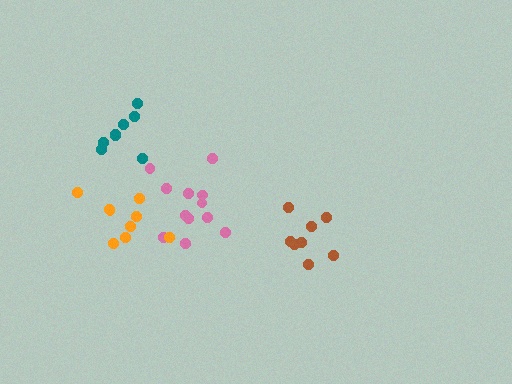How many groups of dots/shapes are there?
There are 4 groups.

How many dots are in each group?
Group 1: 8 dots, Group 2: 12 dots, Group 3: 9 dots, Group 4: 8 dots (37 total).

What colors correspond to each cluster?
The clusters are colored: brown, pink, orange, teal.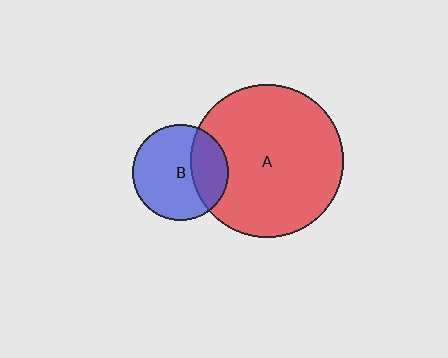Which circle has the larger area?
Circle A (red).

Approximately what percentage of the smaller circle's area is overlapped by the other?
Approximately 30%.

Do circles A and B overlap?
Yes.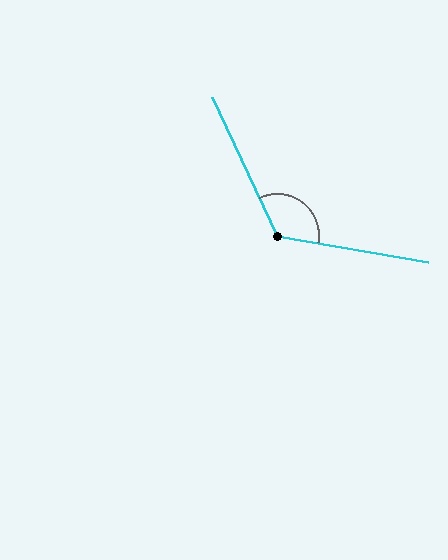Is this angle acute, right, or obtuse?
It is obtuse.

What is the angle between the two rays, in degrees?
Approximately 125 degrees.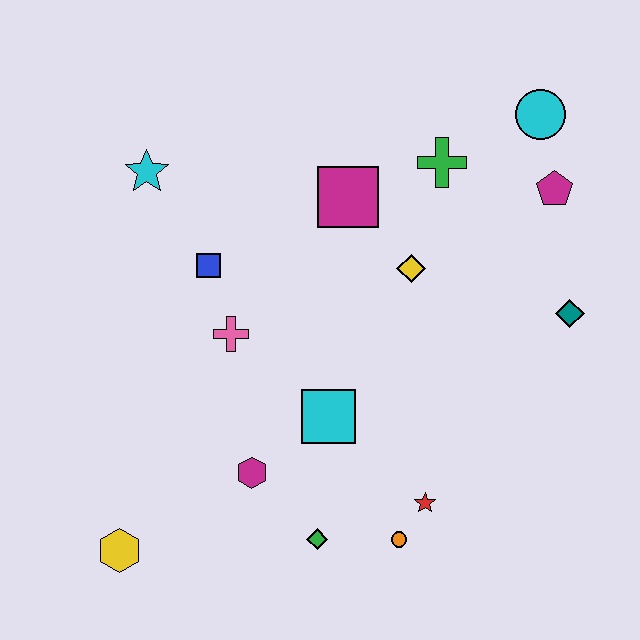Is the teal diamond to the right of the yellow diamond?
Yes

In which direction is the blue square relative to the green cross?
The blue square is to the left of the green cross.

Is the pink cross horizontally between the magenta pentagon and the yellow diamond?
No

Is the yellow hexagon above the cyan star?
No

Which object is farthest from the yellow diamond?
The yellow hexagon is farthest from the yellow diamond.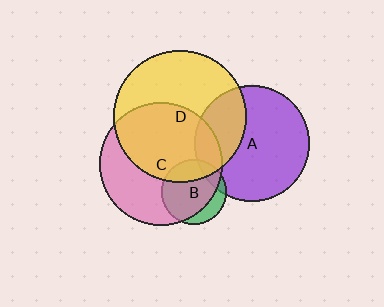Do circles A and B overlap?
Yes.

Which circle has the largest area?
Circle D (yellow).